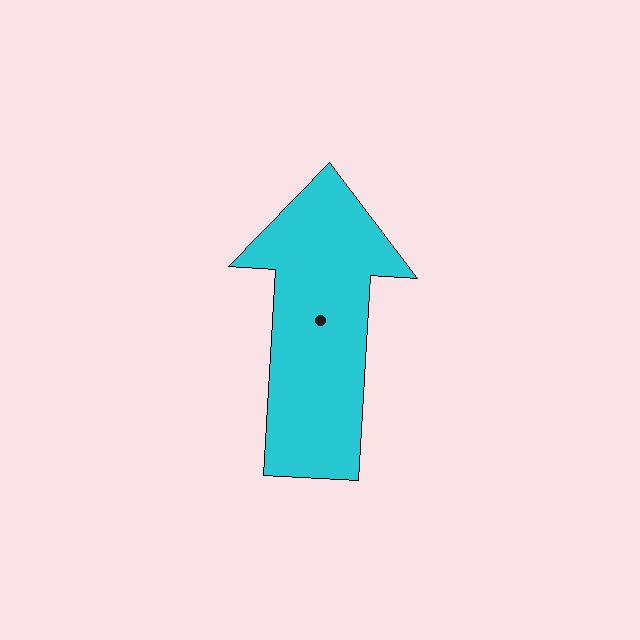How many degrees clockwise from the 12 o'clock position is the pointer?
Approximately 3 degrees.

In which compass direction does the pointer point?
North.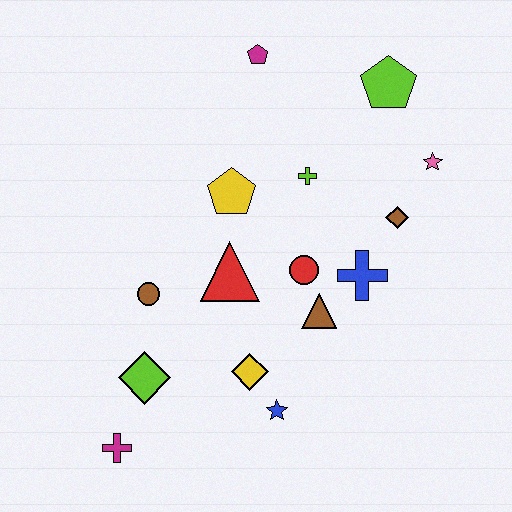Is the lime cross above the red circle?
Yes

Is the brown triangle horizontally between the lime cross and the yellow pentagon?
No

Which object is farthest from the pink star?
The magenta cross is farthest from the pink star.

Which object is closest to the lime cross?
The yellow pentagon is closest to the lime cross.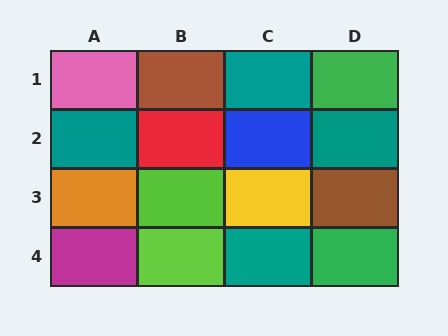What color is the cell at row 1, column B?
Brown.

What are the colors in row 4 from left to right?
Magenta, lime, teal, green.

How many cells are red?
1 cell is red.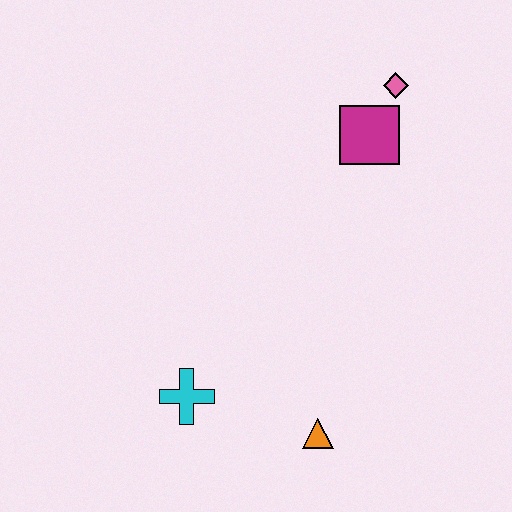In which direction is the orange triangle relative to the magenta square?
The orange triangle is below the magenta square.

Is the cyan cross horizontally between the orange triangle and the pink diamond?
No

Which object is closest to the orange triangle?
The cyan cross is closest to the orange triangle.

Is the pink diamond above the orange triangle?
Yes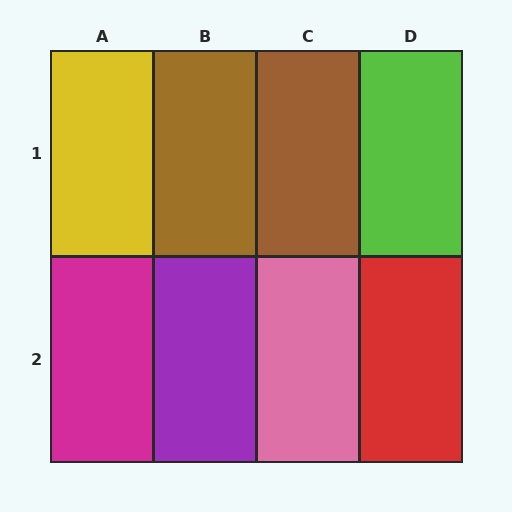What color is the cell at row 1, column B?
Brown.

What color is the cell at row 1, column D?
Lime.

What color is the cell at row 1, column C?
Brown.